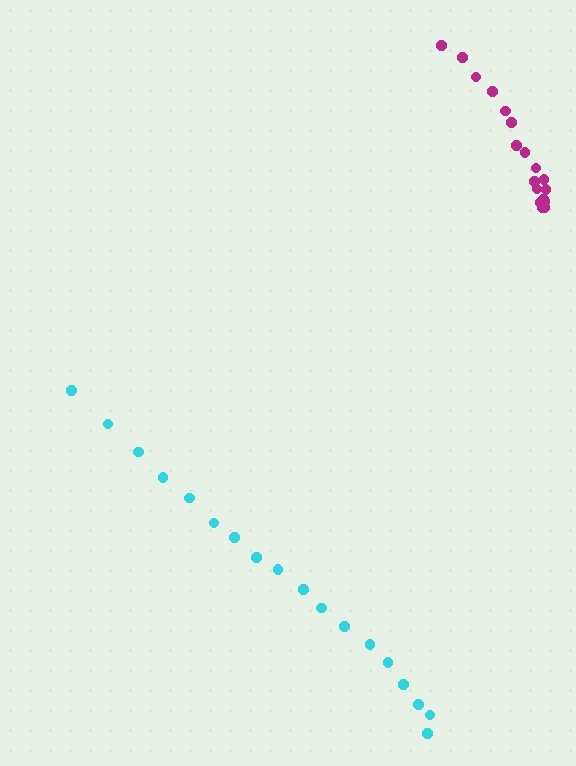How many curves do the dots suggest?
There are 2 distinct paths.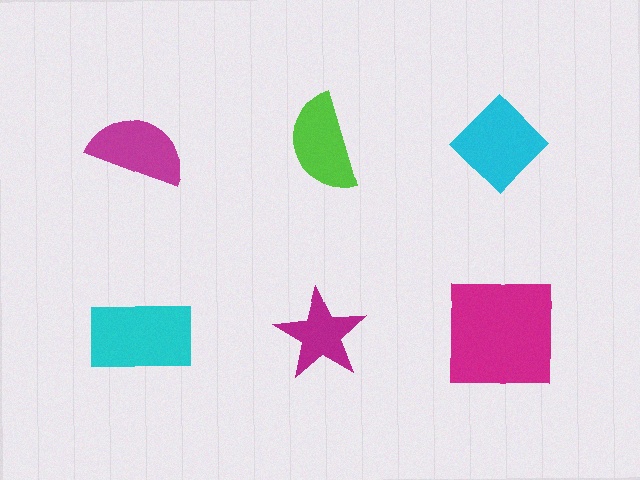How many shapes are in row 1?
3 shapes.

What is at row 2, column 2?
A magenta star.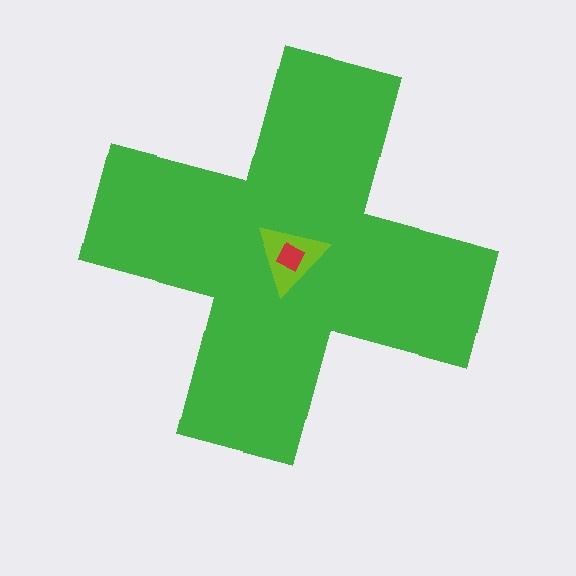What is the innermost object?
The red square.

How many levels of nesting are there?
3.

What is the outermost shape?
The green cross.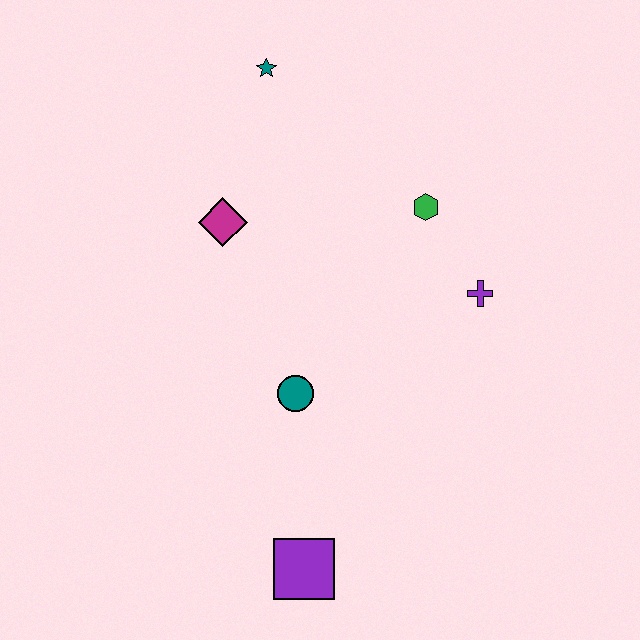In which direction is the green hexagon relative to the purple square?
The green hexagon is above the purple square.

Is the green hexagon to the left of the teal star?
No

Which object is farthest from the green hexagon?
The purple square is farthest from the green hexagon.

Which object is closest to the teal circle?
The purple square is closest to the teal circle.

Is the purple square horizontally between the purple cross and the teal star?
Yes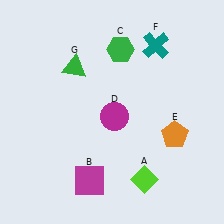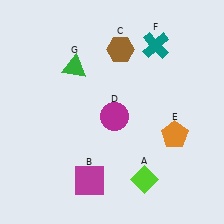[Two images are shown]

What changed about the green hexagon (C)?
In Image 1, C is green. In Image 2, it changed to brown.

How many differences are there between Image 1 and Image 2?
There is 1 difference between the two images.